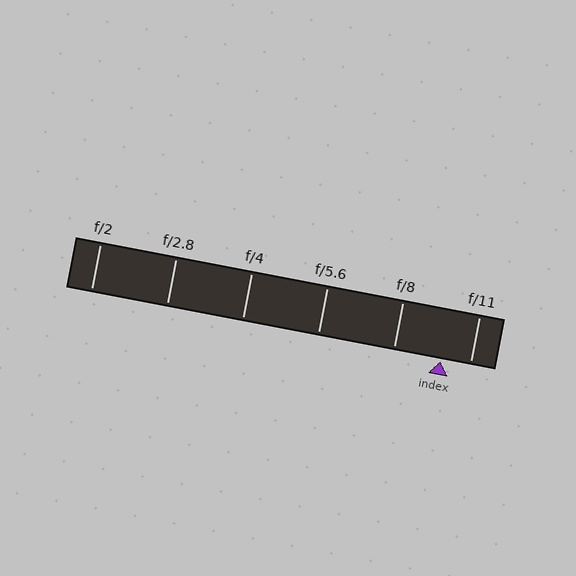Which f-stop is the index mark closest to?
The index mark is closest to f/11.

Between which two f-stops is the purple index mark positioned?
The index mark is between f/8 and f/11.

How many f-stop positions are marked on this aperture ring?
There are 6 f-stop positions marked.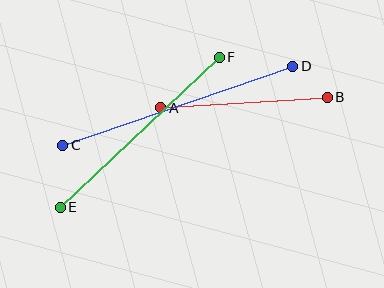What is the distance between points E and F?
The distance is approximately 219 pixels.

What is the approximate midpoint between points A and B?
The midpoint is at approximately (244, 102) pixels.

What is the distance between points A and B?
The distance is approximately 167 pixels.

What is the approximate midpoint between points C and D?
The midpoint is at approximately (178, 106) pixels.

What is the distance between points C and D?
The distance is approximately 243 pixels.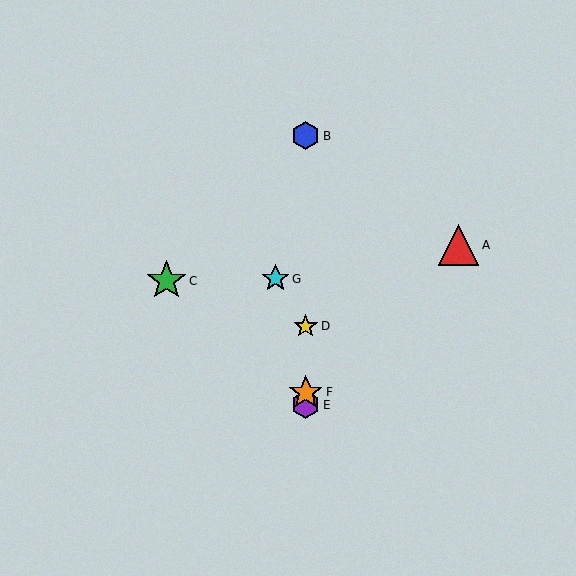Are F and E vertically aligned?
Yes, both are at x≈306.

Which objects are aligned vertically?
Objects B, D, E, F are aligned vertically.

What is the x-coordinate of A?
Object A is at x≈459.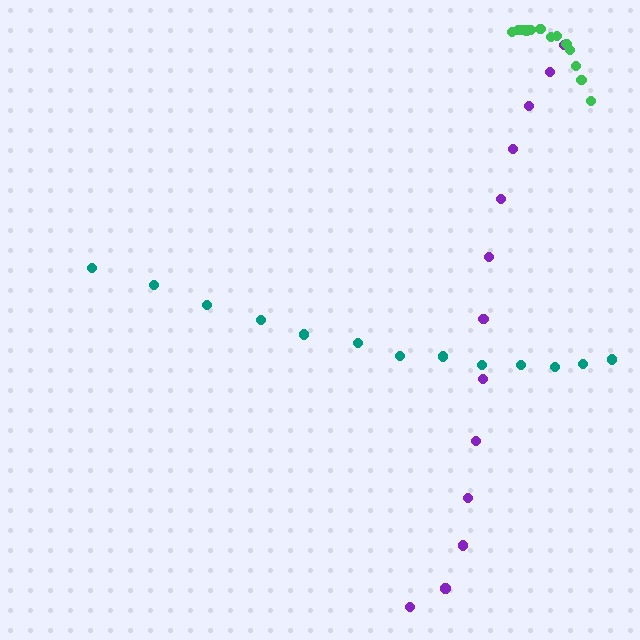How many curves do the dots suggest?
There are 3 distinct paths.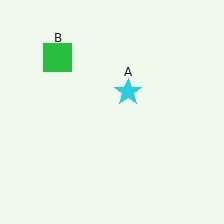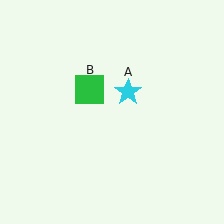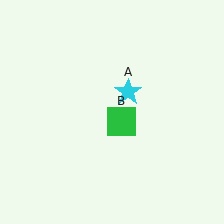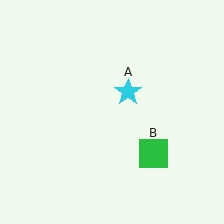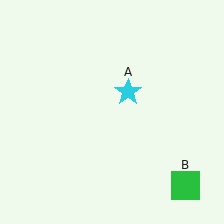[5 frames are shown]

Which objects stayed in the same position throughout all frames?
Cyan star (object A) remained stationary.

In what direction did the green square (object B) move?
The green square (object B) moved down and to the right.